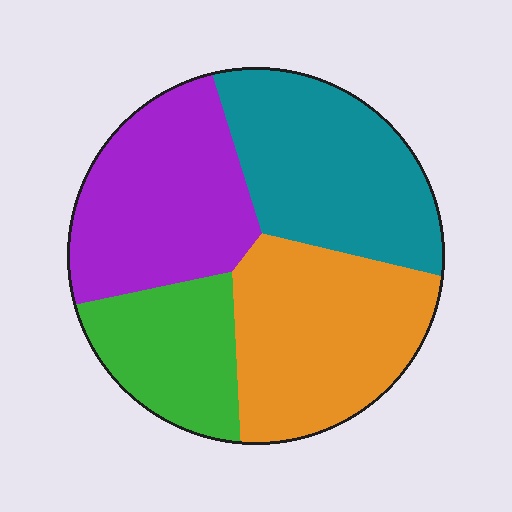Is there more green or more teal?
Teal.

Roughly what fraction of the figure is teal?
Teal takes up about one quarter (1/4) of the figure.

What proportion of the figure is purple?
Purple covers 27% of the figure.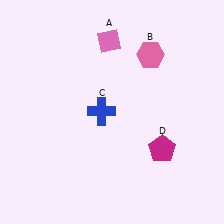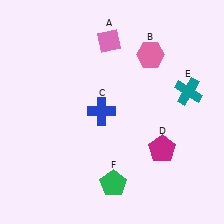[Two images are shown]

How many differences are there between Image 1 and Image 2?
There are 2 differences between the two images.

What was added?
A teal cross (E), a green pentagon (F) were added in Image 2.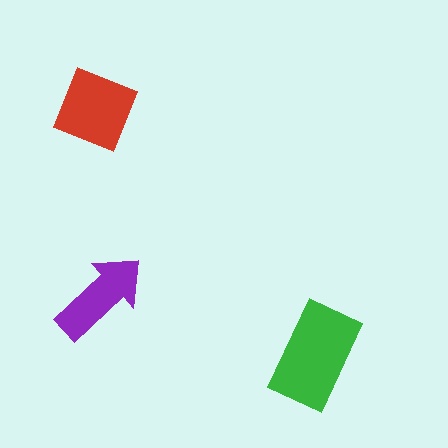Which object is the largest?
The green rectangle.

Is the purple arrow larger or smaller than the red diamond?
Smaller.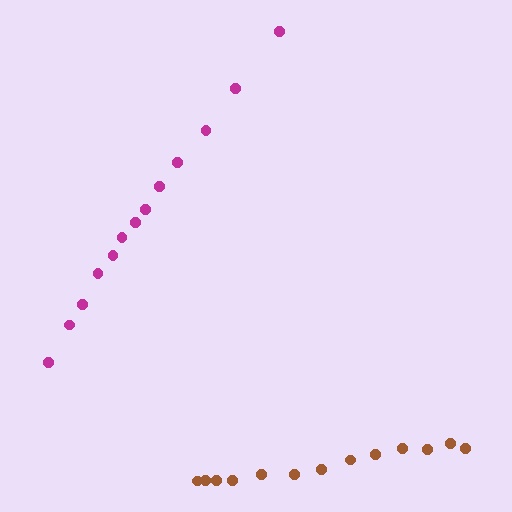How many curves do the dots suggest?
There are 2 distinct paths.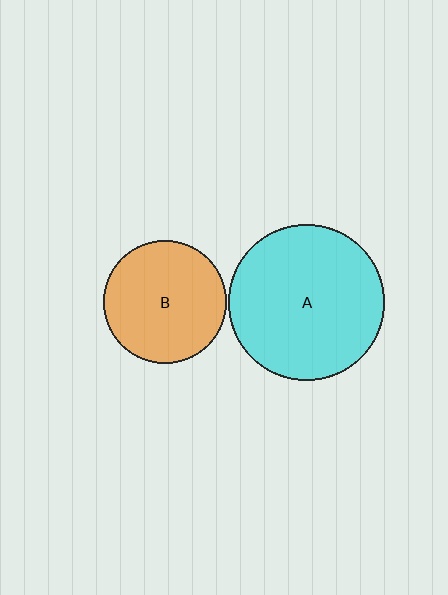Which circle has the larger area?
Circle A (cyan).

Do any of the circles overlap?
No, none of the circles overlap.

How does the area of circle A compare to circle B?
Approximately 1.6 times.